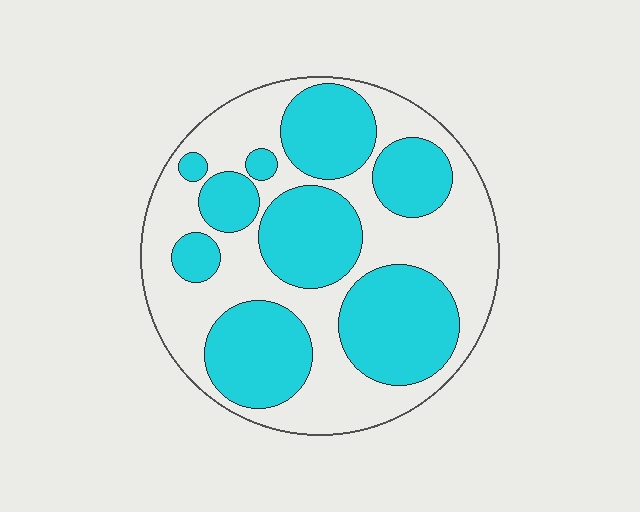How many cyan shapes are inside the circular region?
9.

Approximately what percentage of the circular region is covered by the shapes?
Approximately 50%.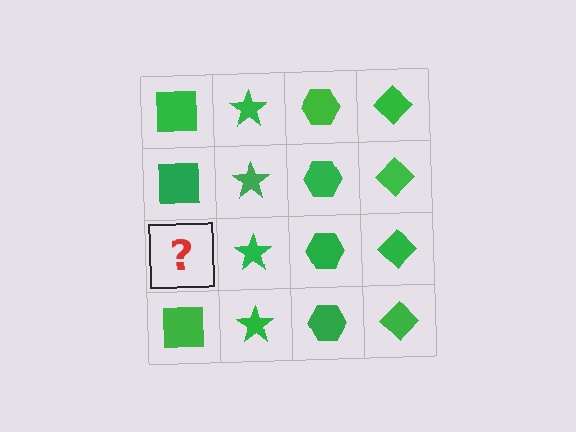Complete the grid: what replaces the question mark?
The question mark should be replaced with a green square.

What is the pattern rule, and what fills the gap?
The rule is that each column has a consistent shape. The gap should be filled with a green square.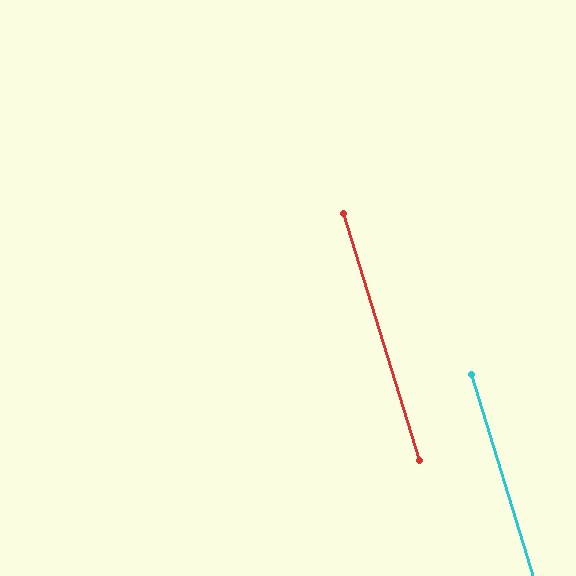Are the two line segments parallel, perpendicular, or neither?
Parallel — their directions differ by only 0.1°.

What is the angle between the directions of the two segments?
Approximately 0 degrees.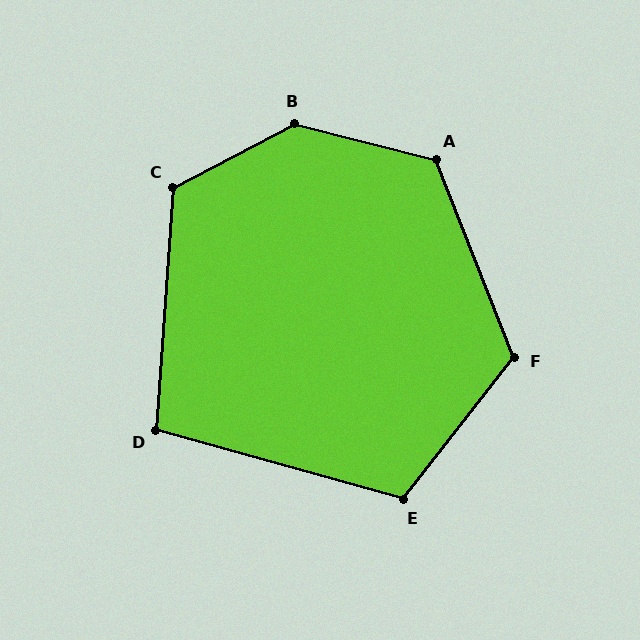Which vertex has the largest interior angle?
B, at approximately 138 degrees.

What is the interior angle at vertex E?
Approximately 112 degrees (obtuse).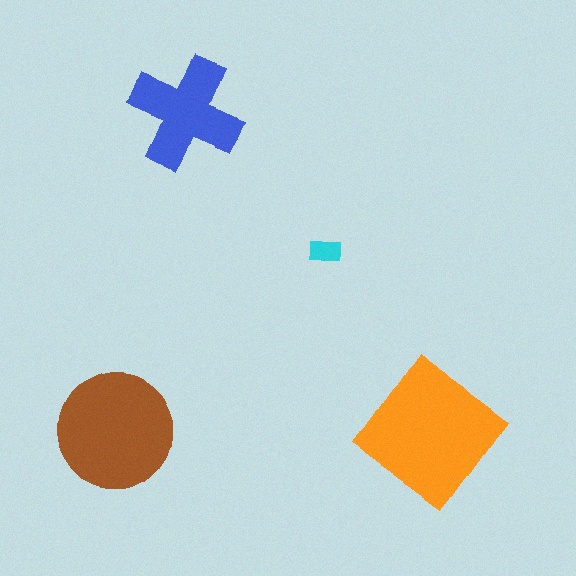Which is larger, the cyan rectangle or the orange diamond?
The orange diamond.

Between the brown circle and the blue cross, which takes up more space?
The brown circle.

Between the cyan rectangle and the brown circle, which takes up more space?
The brown circle.